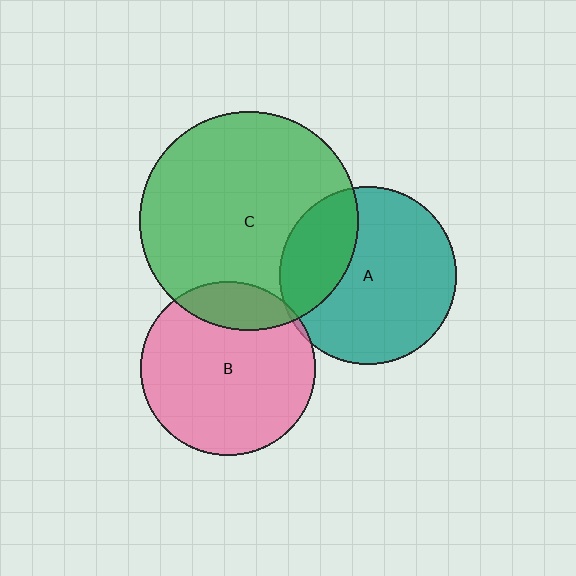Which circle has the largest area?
Circle C (green).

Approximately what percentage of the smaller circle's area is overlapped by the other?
Approximately 5%.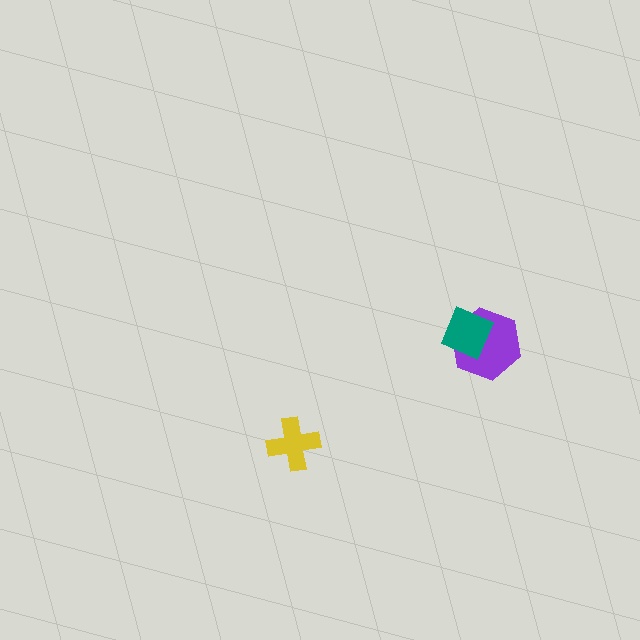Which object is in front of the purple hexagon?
The teal diamond is in front of the purple hexagon.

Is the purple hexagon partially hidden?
Yes, it is partially covered by another shape.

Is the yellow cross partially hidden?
No, no other shape covers it.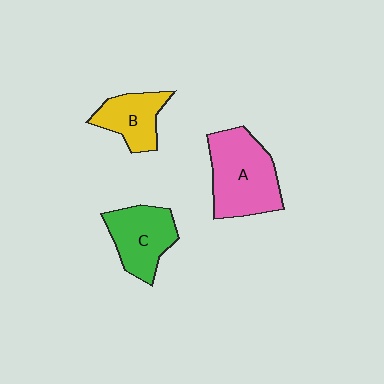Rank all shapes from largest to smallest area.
From largest to smallest: A (pink), C (green), B (yellow).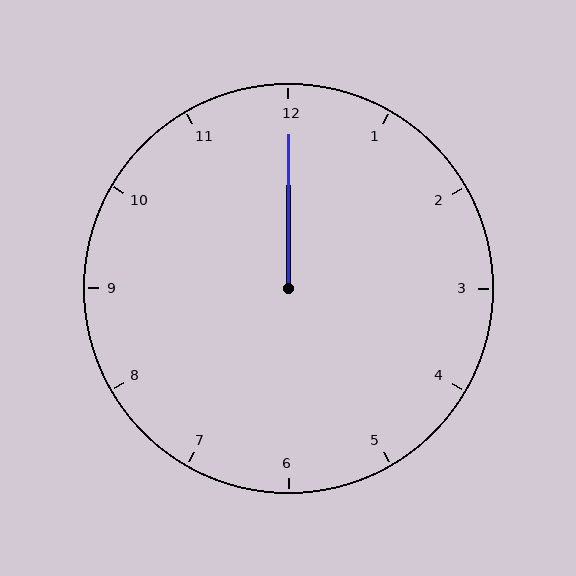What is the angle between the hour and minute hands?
Approximately 0 degrees.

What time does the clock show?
12:00.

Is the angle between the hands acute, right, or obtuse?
It is acute.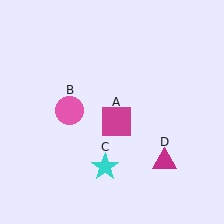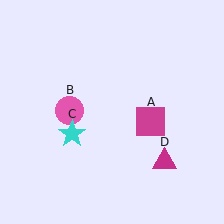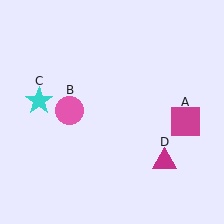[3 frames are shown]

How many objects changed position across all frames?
2 objects changed position: magenta square (object A), cyan star (object C).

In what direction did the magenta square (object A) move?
The magenta square (object A) moved right.